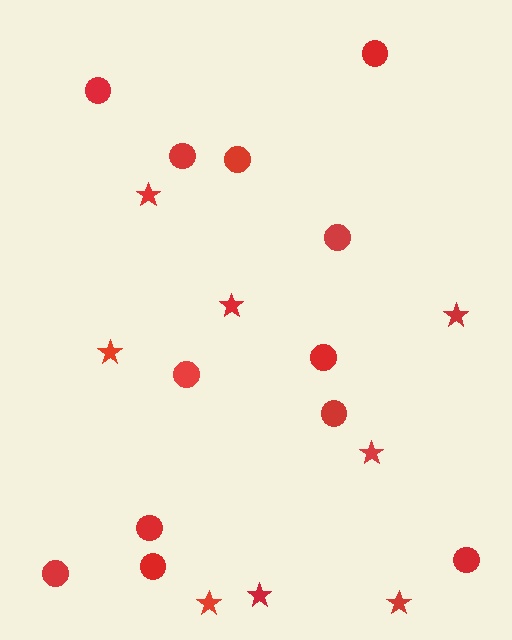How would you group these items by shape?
There are 2 groups: one group of circles (12) and one group of stars (8).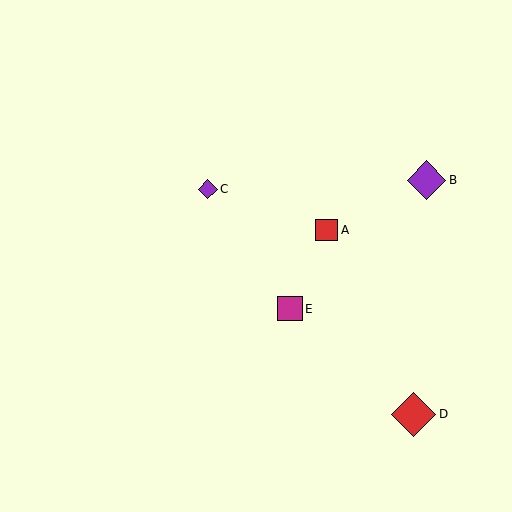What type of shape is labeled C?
Shape C is a purple diamond.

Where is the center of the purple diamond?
The center of the purple diamond is at (208, 189).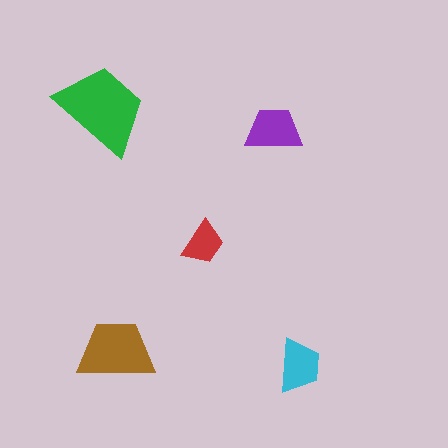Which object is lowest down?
The cyan trapezoid is bottommost.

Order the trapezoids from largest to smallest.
the green one, the brown one, the purple one, the cyan one, the red one.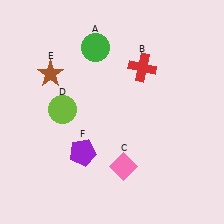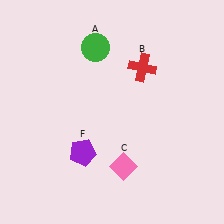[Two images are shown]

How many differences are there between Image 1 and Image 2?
There are 2 differences between the two images.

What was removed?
The brown star (E), the lime circle (D) were removed in Image 2.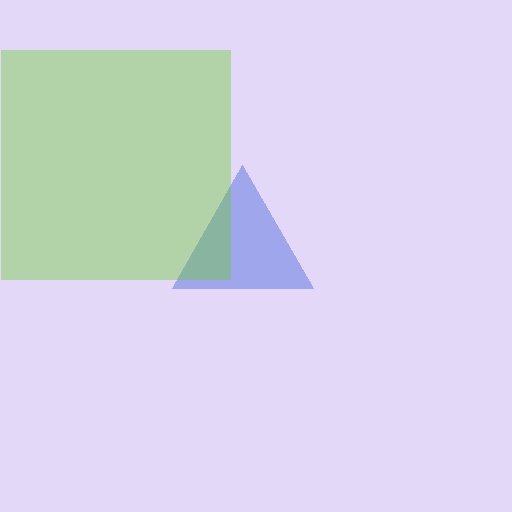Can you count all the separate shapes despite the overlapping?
Yes, there are 2 separate shapes.